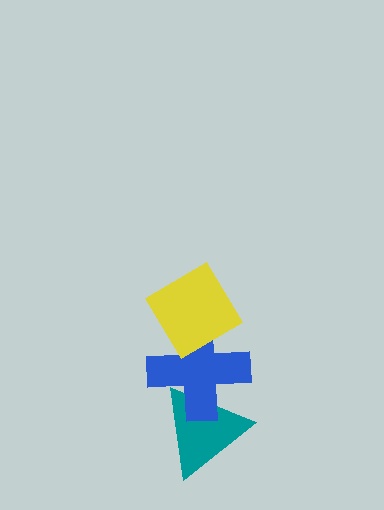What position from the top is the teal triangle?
The teal triangle is 3rd from the top.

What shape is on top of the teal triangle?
The blue cross is on top of the teal triangle.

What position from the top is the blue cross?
The blue cross is 2nd from the top.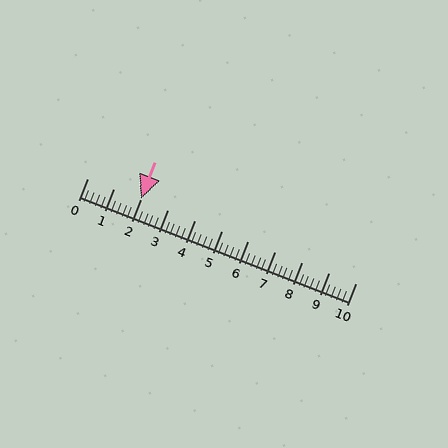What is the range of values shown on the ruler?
The ruler shows values from 0 to 10.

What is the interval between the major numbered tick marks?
The major tick marks are spaced 1 units apart.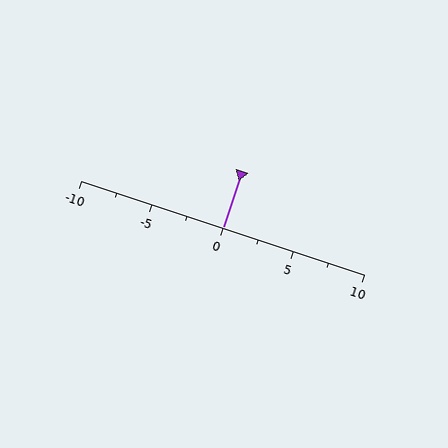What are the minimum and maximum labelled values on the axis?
The axis runs from -10 to 10.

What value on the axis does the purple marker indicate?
The marker indicates approximately 0.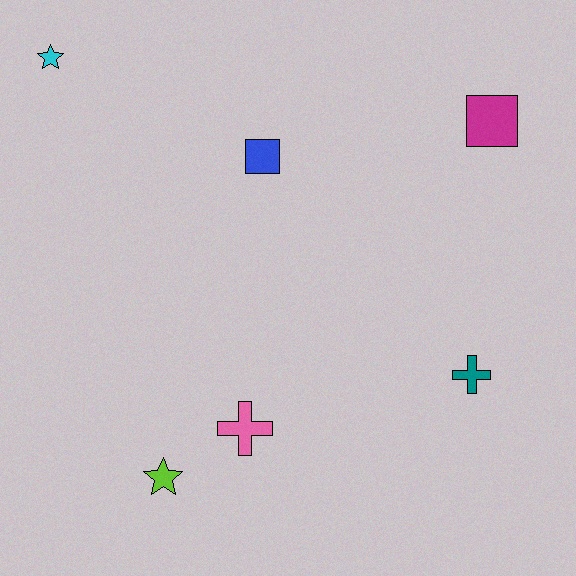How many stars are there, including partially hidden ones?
There are 2 stars.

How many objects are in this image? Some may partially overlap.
There are 6 objects.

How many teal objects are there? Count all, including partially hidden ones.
There is 1 teal object.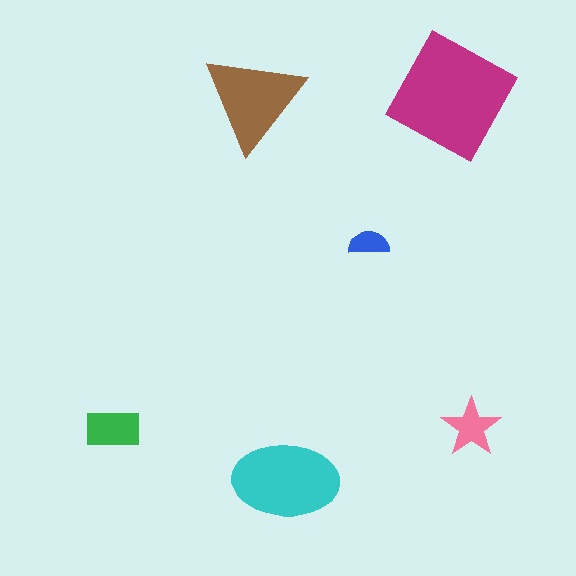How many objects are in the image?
There are 6 objects in the image.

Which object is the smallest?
The blue semicircle.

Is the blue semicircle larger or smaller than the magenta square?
Smaller.